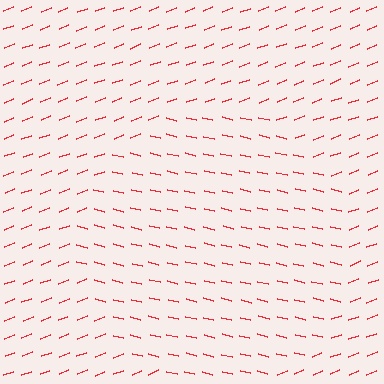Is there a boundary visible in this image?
Yes, there is a texture boundary formed by a change in line orientation.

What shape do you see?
I see a circle.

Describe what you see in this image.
The image is filled with small red line segments. A circle region in the image has lines oriented differently from the surrounding lines, creating a visible texture boundary.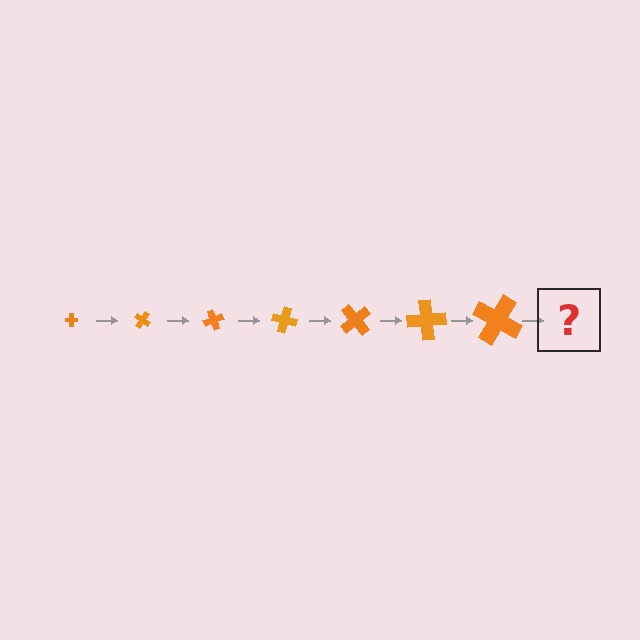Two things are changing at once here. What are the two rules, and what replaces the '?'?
The two rules are that the cross grows larger each step and it rotates 35 degrees each step. The '?' should be a cross, larger than the previous one and rotated 245 degrees from the start.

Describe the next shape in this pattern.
It should be a cross, larger than the previous one and rotated 245 degrees from the start.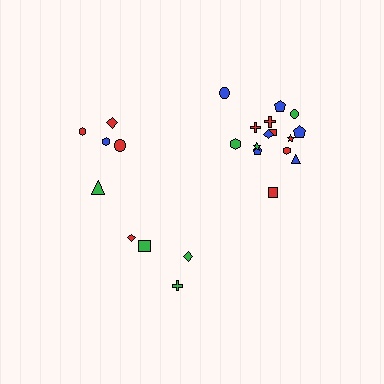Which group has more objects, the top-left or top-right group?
The top-right group.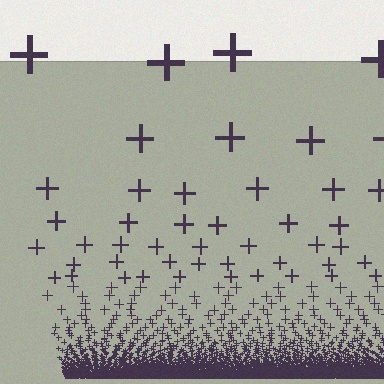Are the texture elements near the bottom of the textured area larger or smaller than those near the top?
Smaller. The gradient is inverted — elements near the bottom are smaller and denser.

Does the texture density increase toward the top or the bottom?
Density increases toward the bottom.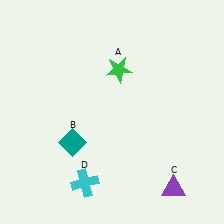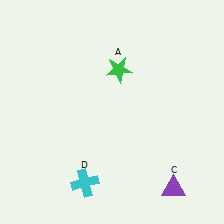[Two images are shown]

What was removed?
The teal diamond (B) was removed in Image 2.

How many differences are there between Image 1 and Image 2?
There is 1 difference between the two images.